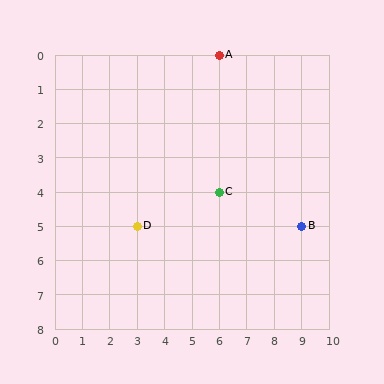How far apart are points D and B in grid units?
Points D and B are 6 columns apart.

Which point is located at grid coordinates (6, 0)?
Point A is at (6, 0).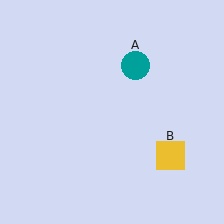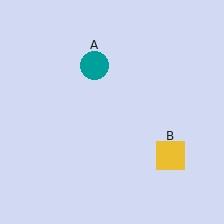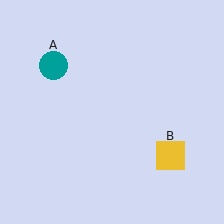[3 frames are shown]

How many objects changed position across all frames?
1 object changed position: teal circle (object A).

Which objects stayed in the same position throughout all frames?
Yellow square (object B) remained stationary.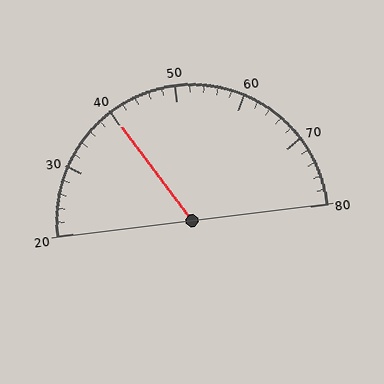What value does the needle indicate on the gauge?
The needle indicates approximately 40.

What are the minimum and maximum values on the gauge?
The gauge ranges from 20 to 80.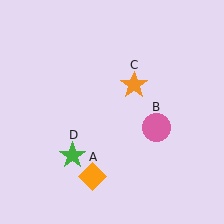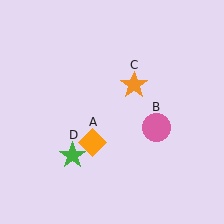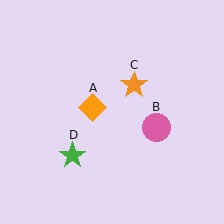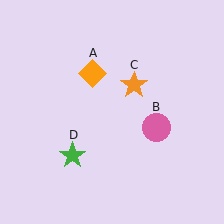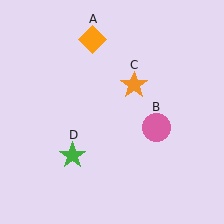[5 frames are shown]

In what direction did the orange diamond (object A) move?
The orange diamond (object A) moved up.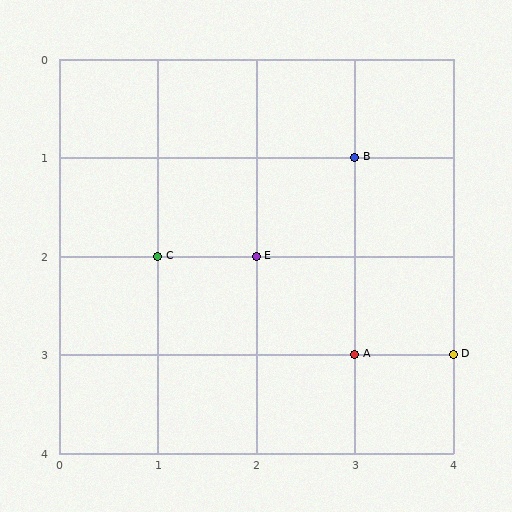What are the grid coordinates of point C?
Point C is at grid coordinates (1, 2).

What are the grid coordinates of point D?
Point D is at grid coordinates (4, 3).